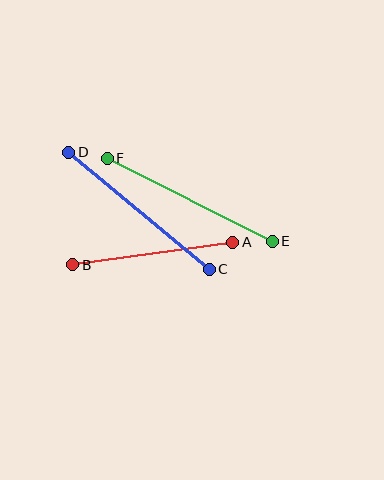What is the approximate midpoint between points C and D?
The midpoint is at approximately (139, 211) pixels.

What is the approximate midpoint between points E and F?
The midpoint is at approximately (190, 200) pixels.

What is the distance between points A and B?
The distance is approximately 162 pixels.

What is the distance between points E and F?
The distance is approximately 185 pixels.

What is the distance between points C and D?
The distance is approximately 183 pixels.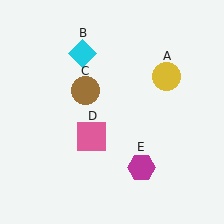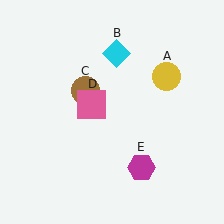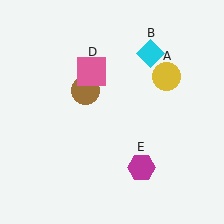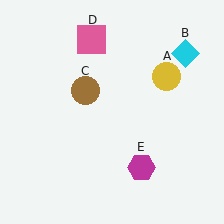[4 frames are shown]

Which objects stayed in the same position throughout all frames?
Yellow circle (object A) and brown circle (object C) and magenta hexagon (object E) remained stationary.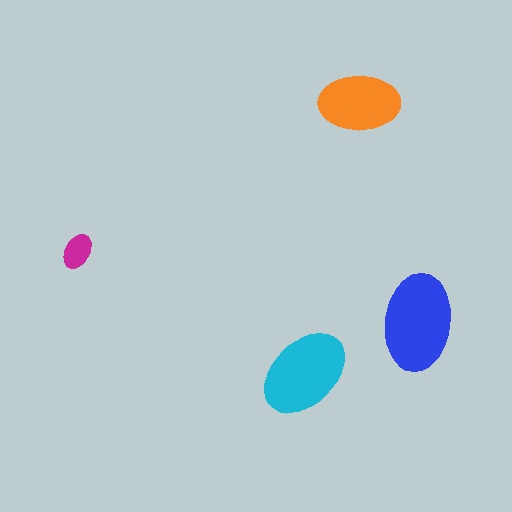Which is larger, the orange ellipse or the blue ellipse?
The blue one.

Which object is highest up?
The orange ellipse is topmost.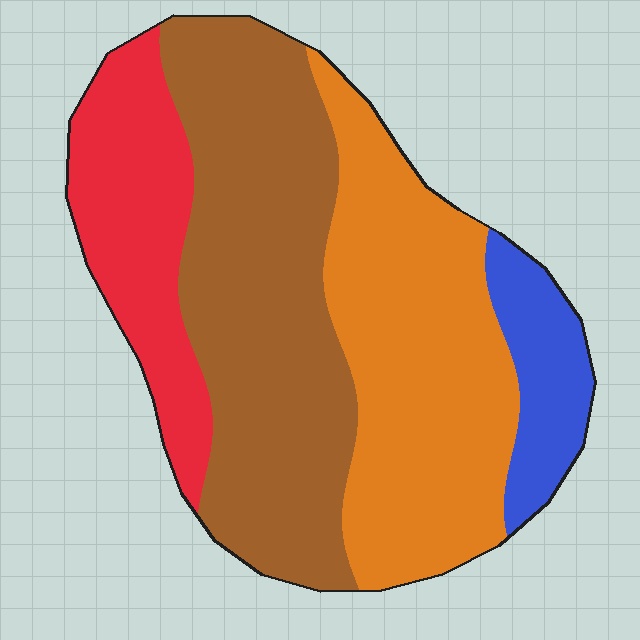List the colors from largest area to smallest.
From largest to smallest: brown, orange, red, blue.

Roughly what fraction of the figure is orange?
Orange takes up about one third (1/3) of the figure.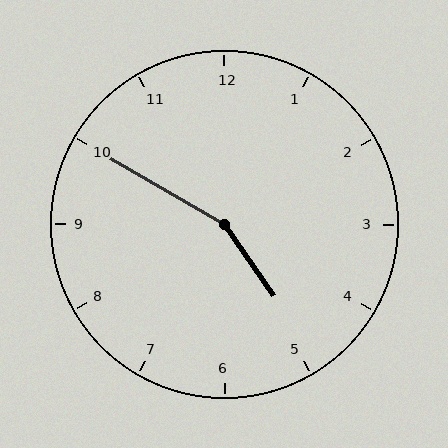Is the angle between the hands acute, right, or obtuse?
It is obtuse.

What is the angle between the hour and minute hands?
Approximately 155 degrees.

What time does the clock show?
4:50.